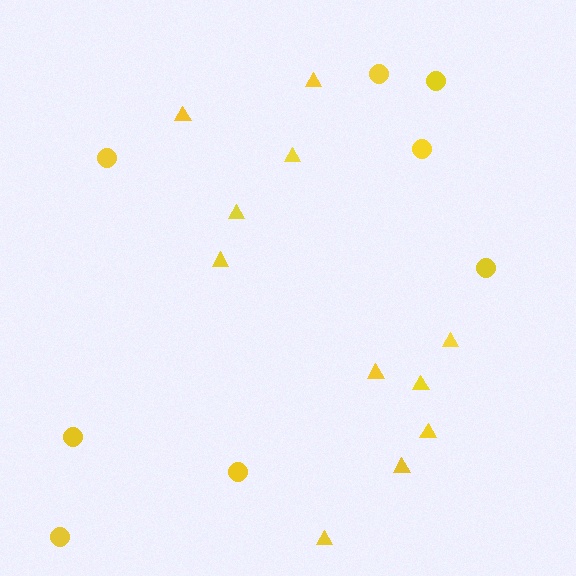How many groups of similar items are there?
There are 2 groups: one group of circles (8) and one group of triangles (11).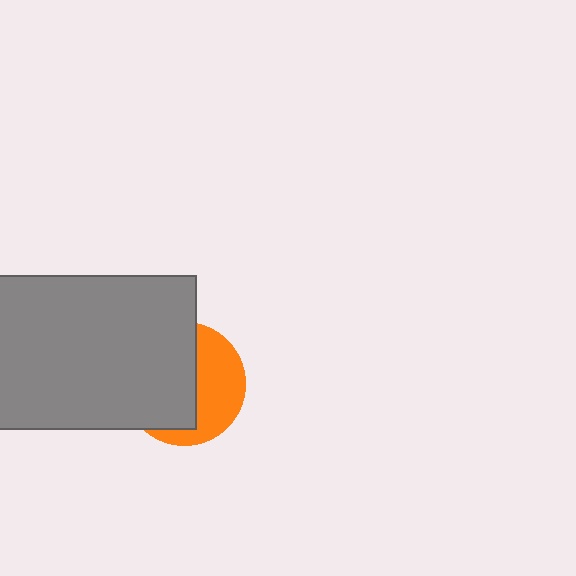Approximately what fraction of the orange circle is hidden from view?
Roughly 58% of the orange circle is hidden behind the gray rectangle.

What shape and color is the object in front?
The object in front is a gray rectangle.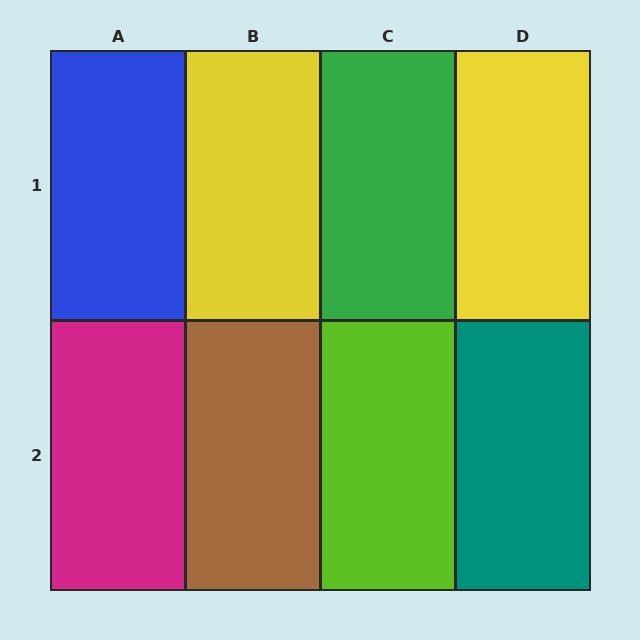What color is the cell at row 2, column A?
Magenta.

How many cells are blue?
1 cell is blue.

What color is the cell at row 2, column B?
Brown.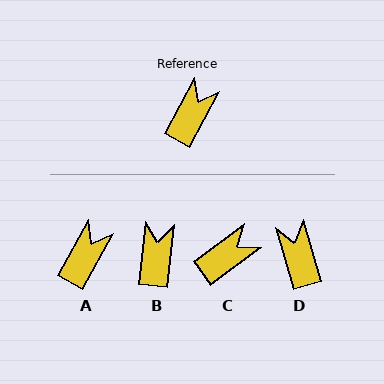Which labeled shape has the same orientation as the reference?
A.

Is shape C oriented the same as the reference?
No, it is off by about 26 degrees.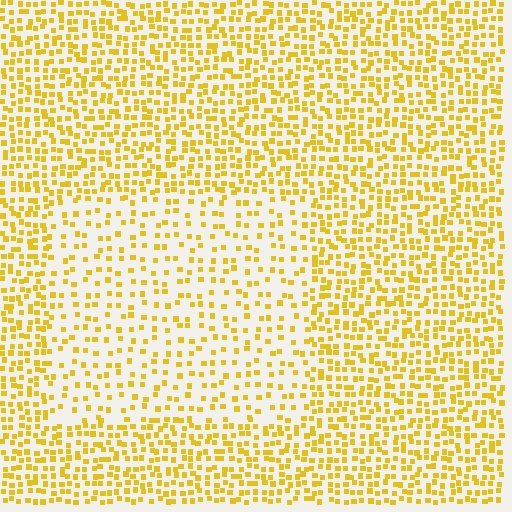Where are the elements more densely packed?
The elements are more densely packed outside the rectangle boundary.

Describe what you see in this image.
The image contains small yellow elements arranged at two different densities. A rectangle-shaped region is visible where the elements are less densely packed than the surrounding area.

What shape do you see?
I see a rectangle.